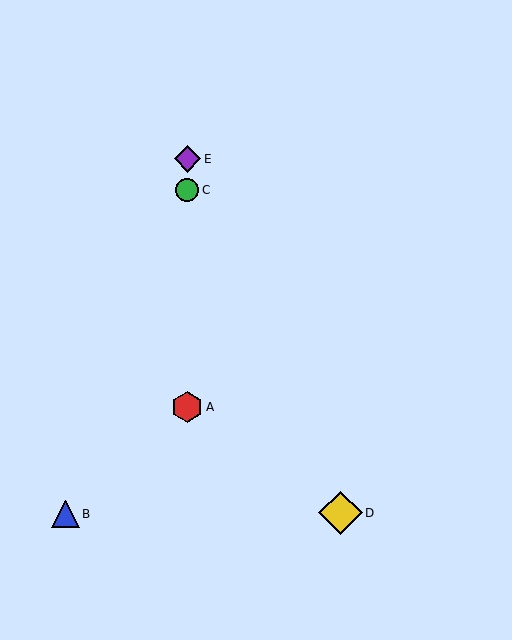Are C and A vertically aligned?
Yes, both are at x≈187.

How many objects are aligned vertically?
3 objects (A, C, E) are aligned vertically.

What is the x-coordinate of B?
Object B is at x≈65.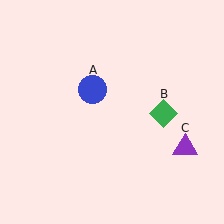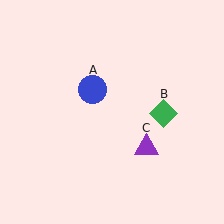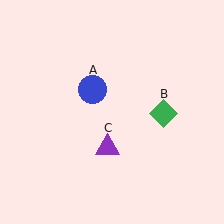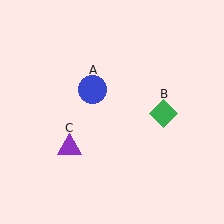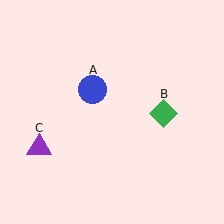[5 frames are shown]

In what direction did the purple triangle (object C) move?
The purple triangle (object C) moved left.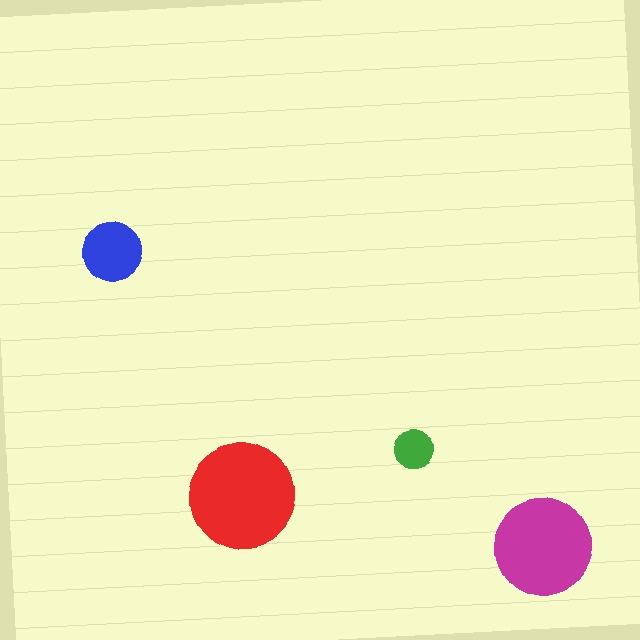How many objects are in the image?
There are 4 objects in the image.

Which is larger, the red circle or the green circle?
The red one.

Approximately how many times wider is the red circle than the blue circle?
About 2 times wider.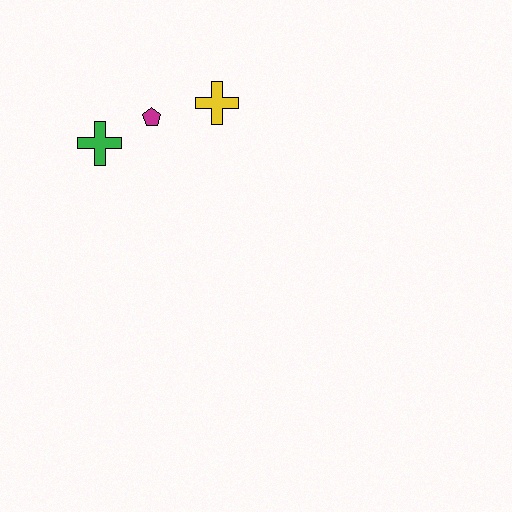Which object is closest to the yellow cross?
The magenta pentagon is closest to the yellow cross.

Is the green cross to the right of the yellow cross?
No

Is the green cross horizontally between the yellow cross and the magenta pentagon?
No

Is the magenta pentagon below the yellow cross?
Yes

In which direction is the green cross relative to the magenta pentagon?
The green cross is to the left of the magenta pentagon.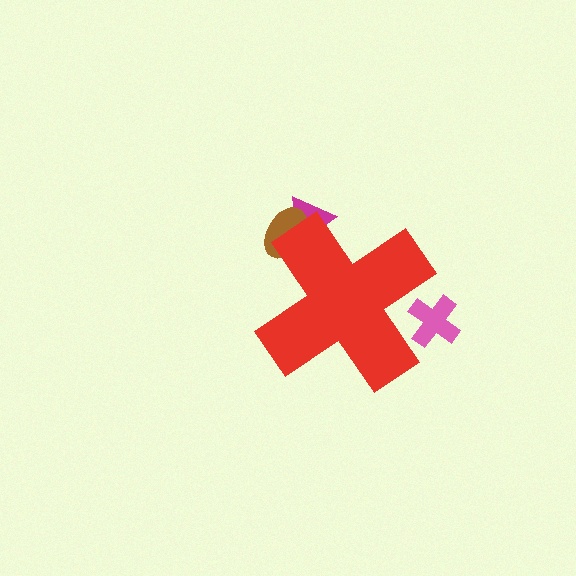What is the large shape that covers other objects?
A red cross.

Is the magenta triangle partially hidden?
Yes, the magenta triangle is partially hidden behind the red cross.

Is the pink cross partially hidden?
Yes, the pink cross is partially hidden behind the red cross.